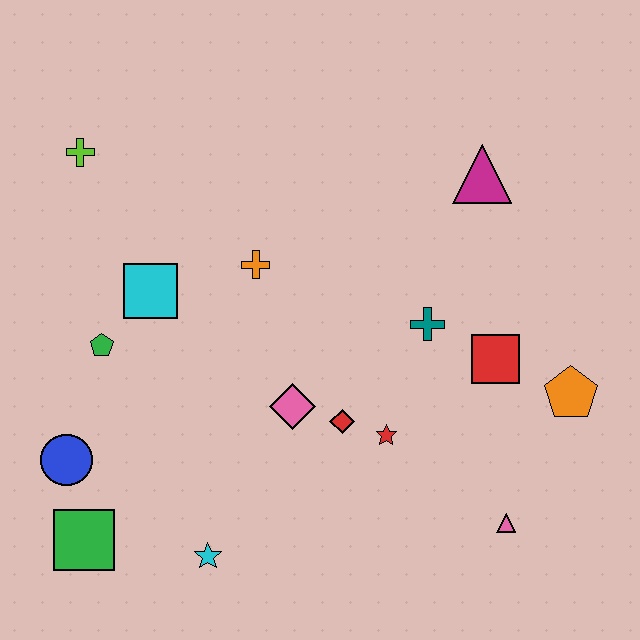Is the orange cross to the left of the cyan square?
No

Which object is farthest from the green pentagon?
The orange pentagon is farthest from the green pentagon.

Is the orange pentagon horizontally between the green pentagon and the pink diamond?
No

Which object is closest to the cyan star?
The green square is closest to the cyan star.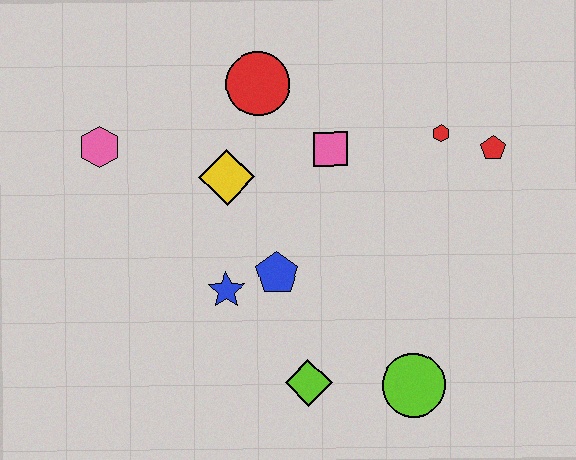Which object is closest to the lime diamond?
The lime circle is closest to the lime diamond.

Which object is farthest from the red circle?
The lime circle is farthest from the red circle.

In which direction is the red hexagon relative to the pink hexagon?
The red hexagon is to the right of the pink hexagon.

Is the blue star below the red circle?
Yes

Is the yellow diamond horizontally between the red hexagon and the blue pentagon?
No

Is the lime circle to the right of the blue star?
Yes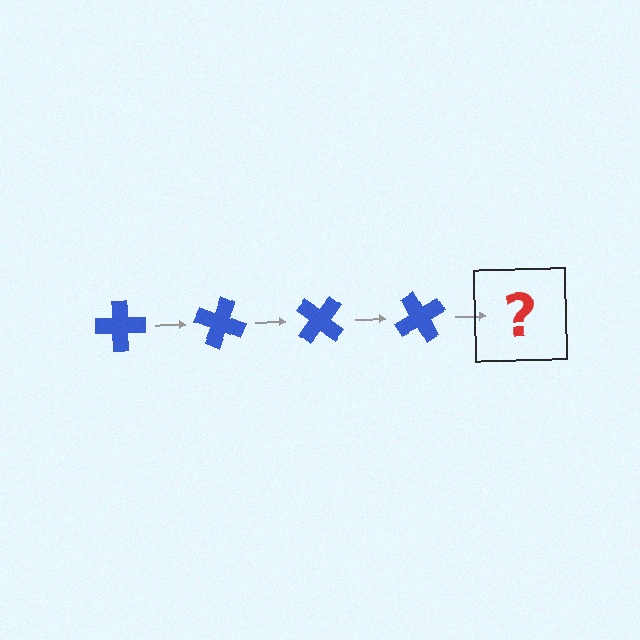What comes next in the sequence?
The next element should be a blue cross rotated 80 degrees.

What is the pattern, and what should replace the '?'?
The pattern is that the cross rotates 20 degrees each step. The '?' should be a blue cross rotated 80 degrees.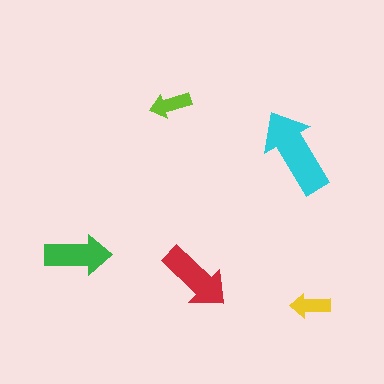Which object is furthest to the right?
The yellow arrow is rightmost.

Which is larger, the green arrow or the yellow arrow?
The green one.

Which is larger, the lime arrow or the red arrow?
The red one.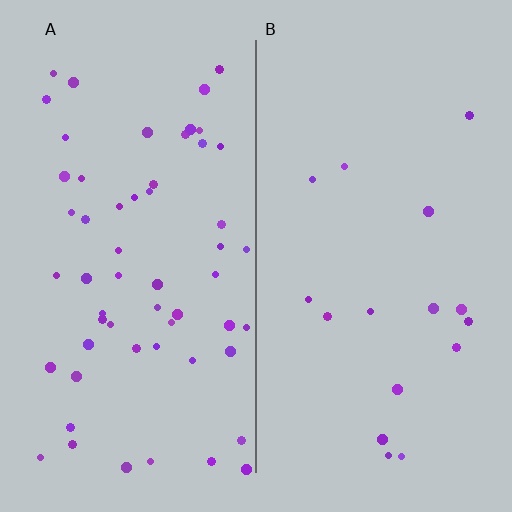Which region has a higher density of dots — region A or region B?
A (the left).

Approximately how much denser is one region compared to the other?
Approximately 3.5× — region A over region B.